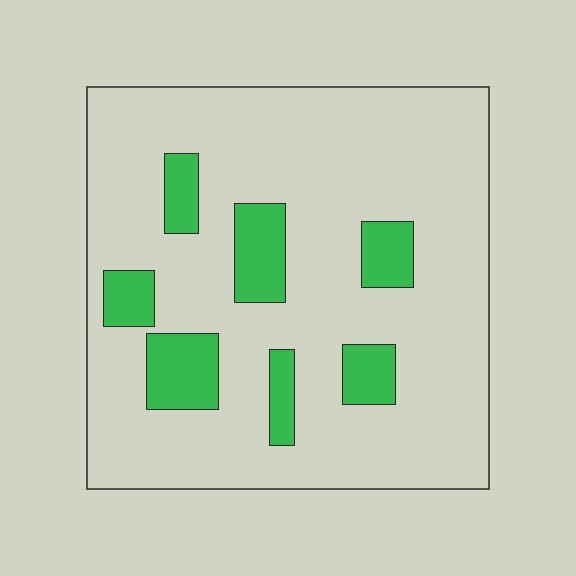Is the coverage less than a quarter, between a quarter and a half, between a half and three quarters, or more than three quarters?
Less than a quarter.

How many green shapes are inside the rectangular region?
7.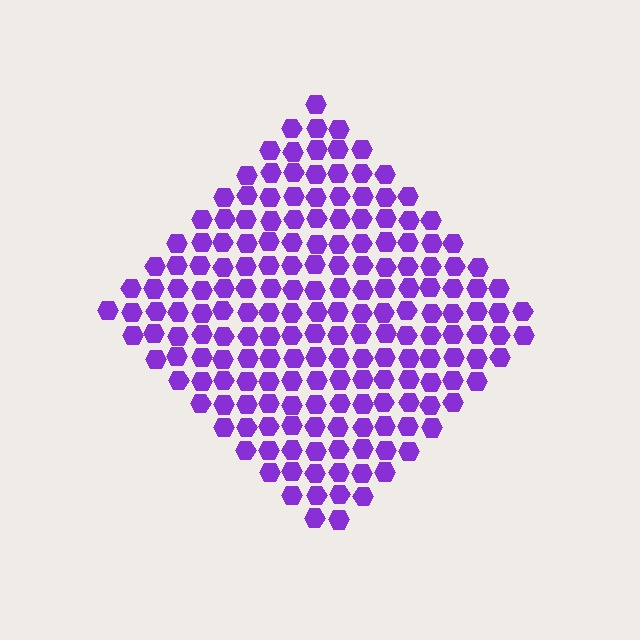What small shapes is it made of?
It is made of small hexagons.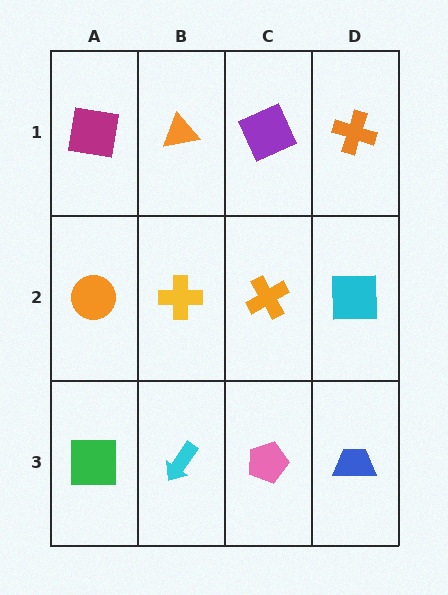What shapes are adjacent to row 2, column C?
A purple square (row 1, column C), a pink pentagon (row 3, column C), a yellow cross (row 2, column B), a cyan square (row 2, column D).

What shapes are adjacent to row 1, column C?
An orange cross (row 2, column C), an orange triangle (row 1, column B), an orange cross (row 1, column D).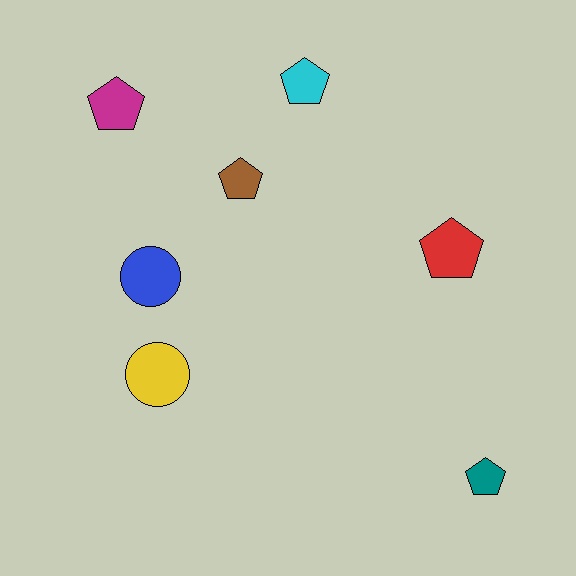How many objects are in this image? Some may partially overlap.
There are 7 objects.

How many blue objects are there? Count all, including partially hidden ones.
There is 1 blue object.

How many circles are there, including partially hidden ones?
There are 2 circles.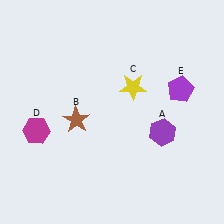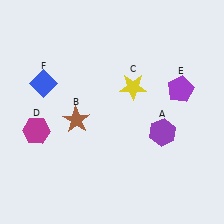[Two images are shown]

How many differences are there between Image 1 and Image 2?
There is 1 difference between the two images.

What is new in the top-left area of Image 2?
A blue diamond (F) was added in the top-left area of Image 2.